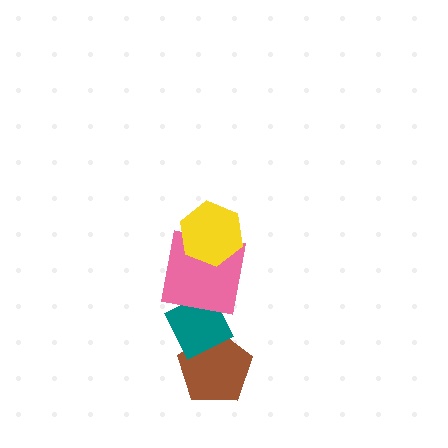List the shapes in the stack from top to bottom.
From top to bottom: the yellow hexagon, the pink square, the teal diamond, the brown pentagon.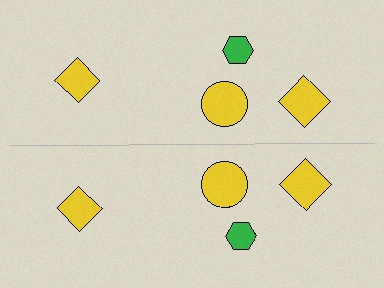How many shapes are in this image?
There are 8 shapes in this image.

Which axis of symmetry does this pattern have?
The pattern has a horizontal axis of symmetry running through the center of the image.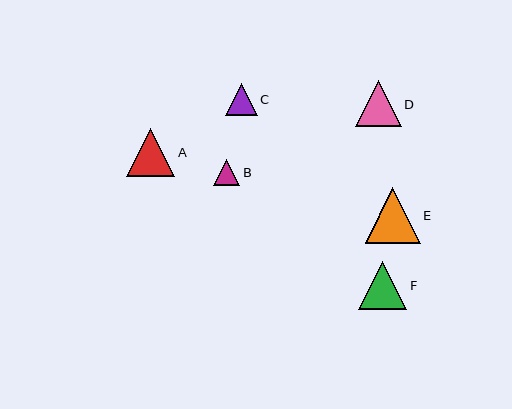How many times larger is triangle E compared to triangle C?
Triangle E is approximately 1.7 times the size of triangle C.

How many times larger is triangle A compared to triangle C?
Triangle A is approximately 1.5 times the size of triangle C.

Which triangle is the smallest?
Triangle B is the smallest with a size of approximately 26 pixels.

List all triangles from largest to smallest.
From largest to smallest: E, F, A, D, C, B.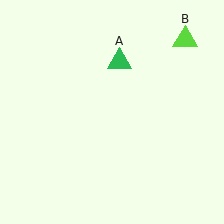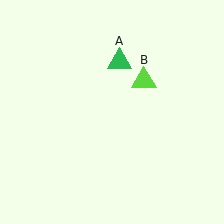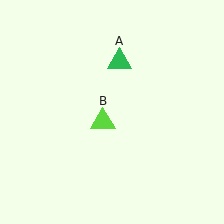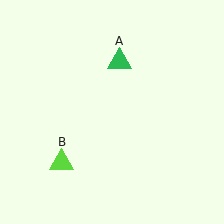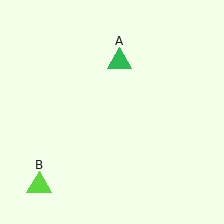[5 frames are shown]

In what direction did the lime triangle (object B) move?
The lime triangle (object B) moved down and to the left.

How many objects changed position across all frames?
1 object changed position: lime triangle (object B).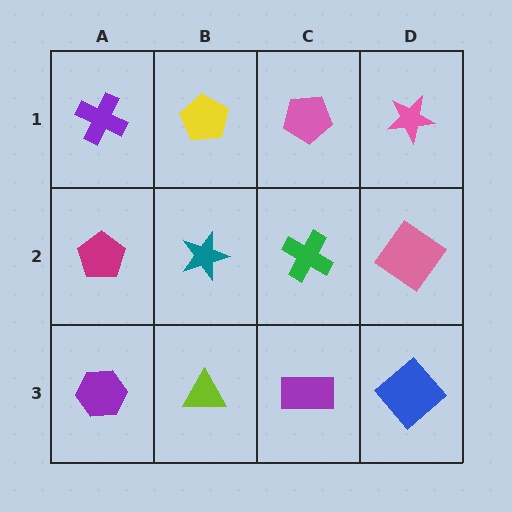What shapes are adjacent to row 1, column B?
A teal star (row 2, column B), a purple cross (row 1, column A), a pink pentagon (row 1, column C).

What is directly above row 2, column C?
A pink pentagon.